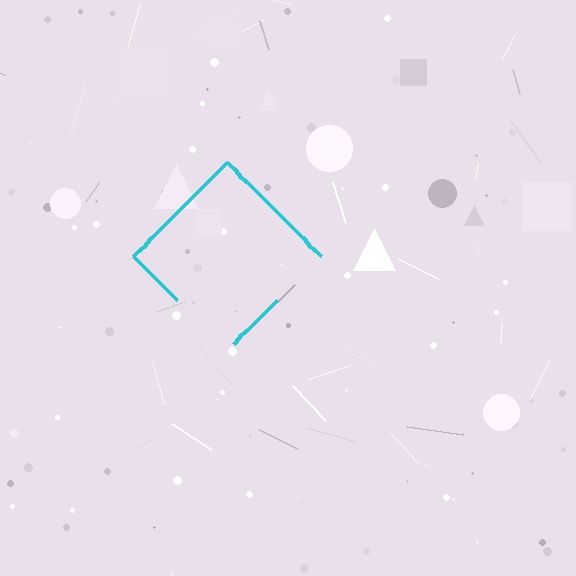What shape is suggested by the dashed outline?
The dashed outline suggests a diamond.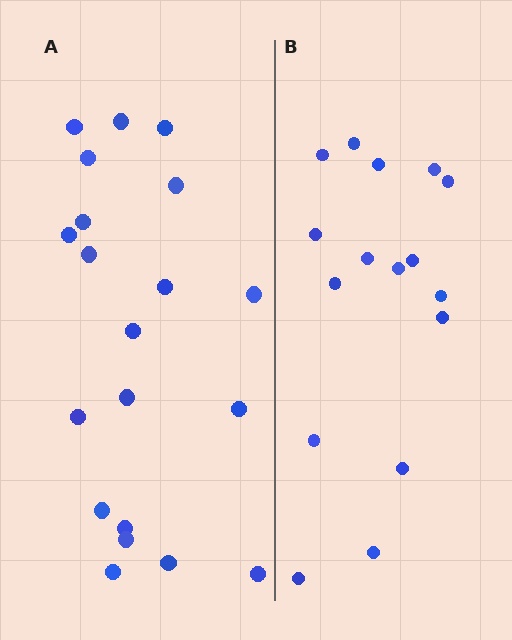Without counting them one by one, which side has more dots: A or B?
Region A (the left region) has more dots.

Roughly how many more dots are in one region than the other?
Region A has about 4 more dots than region B.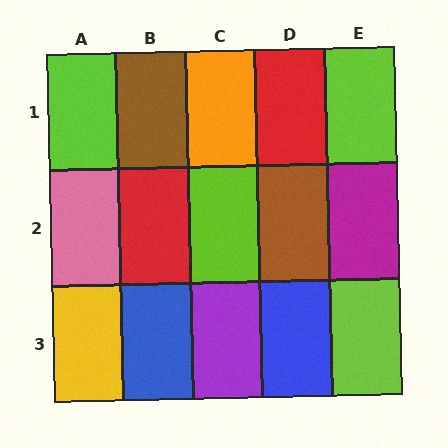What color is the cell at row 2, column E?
Magenta.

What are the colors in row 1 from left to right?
Lime, brown, orange, red, lime.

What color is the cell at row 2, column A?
Pink.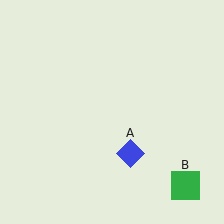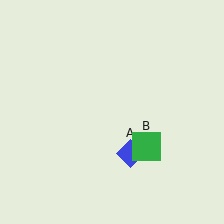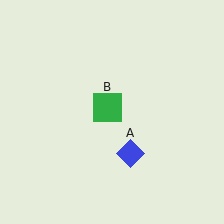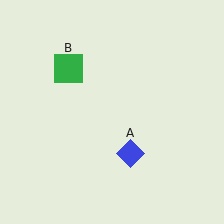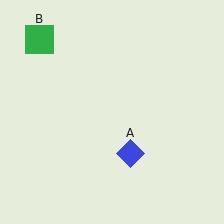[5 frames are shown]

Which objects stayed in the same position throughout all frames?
Blue diamond (object A) remained stationary.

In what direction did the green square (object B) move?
The green square (object B) moved up and to the left.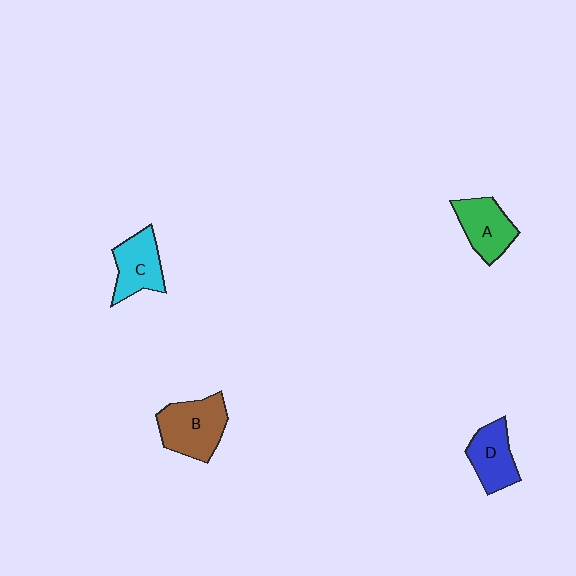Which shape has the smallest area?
Shape D (blue).